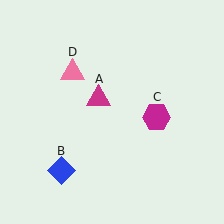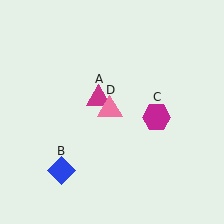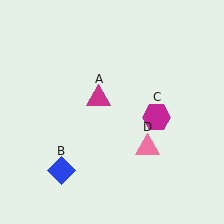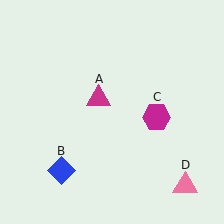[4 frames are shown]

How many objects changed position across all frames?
1 object changed position: pink triangle (object D).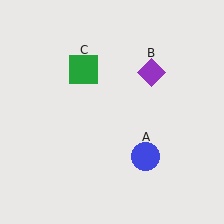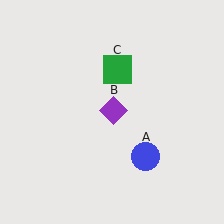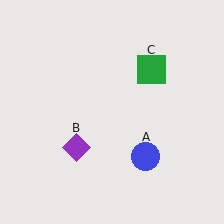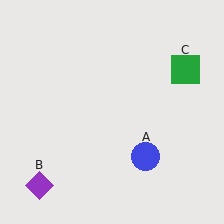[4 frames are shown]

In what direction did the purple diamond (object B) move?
The purple diamond (object B) moved down and to the left.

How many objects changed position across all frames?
2 objects changed position: purple diamond (object B), green square (object C).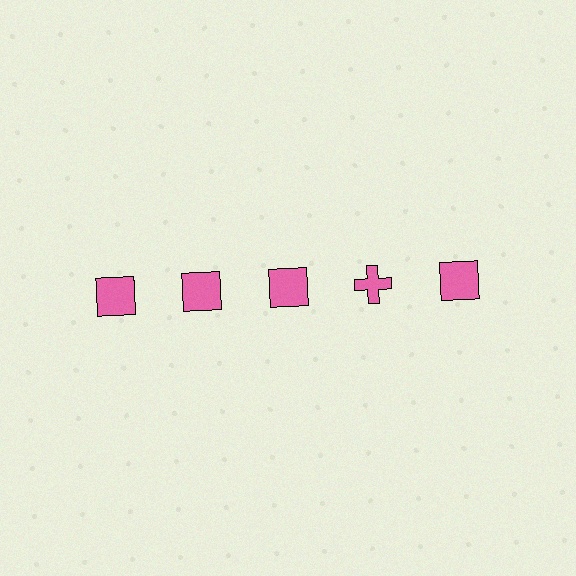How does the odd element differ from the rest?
It has a different shape: cross instead of square.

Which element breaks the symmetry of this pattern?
The pink cross in the top row, second from right column breaks the symmetry. All other shapes are pink squares.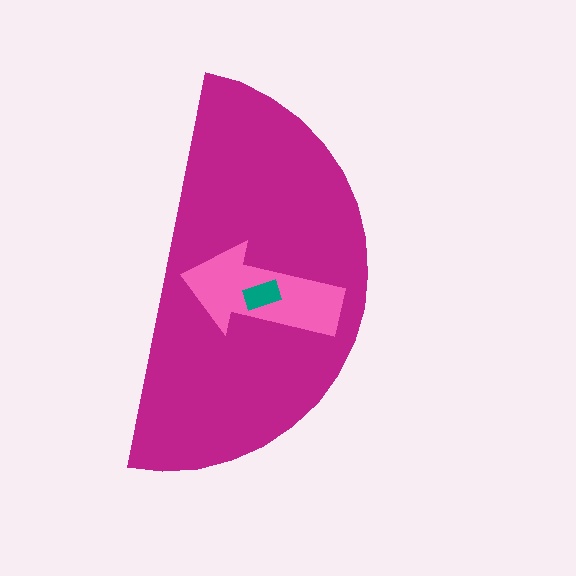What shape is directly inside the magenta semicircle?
The pink arrow.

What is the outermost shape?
The magenta semicircle.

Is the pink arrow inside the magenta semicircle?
Yes.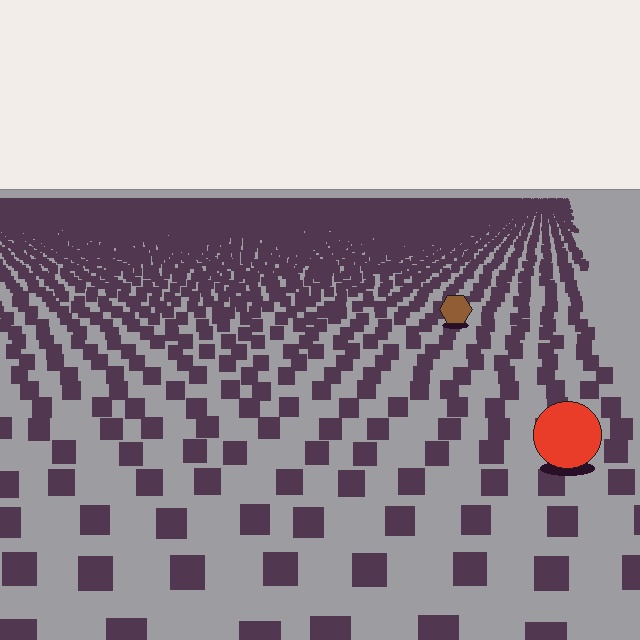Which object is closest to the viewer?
The red circle is closest. The texture marks near it are larger and more spread out.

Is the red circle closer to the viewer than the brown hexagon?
Yes. The red circle is closer — you can tell from the texture gradient: the ground texture is coarser near it.